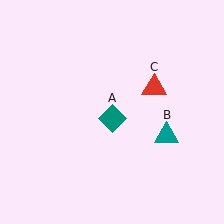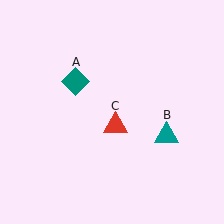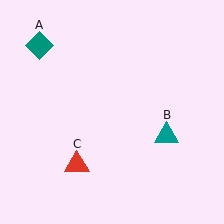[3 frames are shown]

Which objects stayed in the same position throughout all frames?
Teal triangle (object B) remained stationary.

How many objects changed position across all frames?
2 objects changed position: teal diamond (object A), red triangle (object C).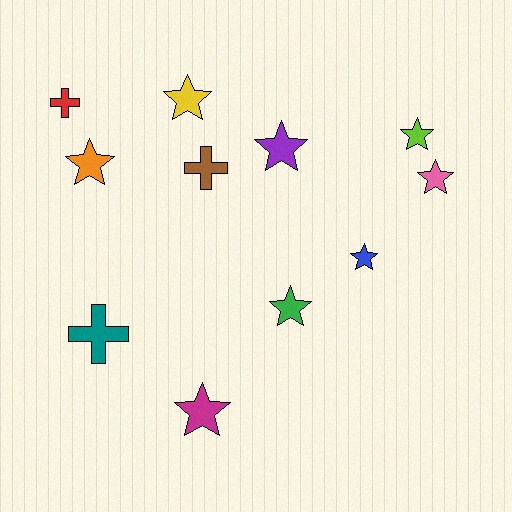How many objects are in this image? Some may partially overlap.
There are 11 objects.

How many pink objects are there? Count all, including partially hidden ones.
There is 1 pink object.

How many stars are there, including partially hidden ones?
There are 8 stars.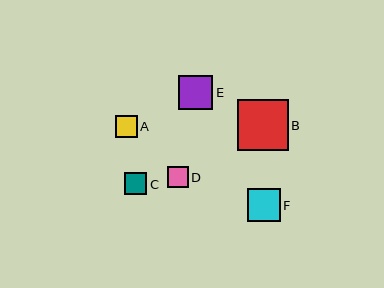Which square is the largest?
Square B is the largest with a size of approximately 51 pixels.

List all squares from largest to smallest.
From largest to smallest: B, E, F, A, C, D.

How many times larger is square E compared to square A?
Square E is approximately 1.5 times the size of square A.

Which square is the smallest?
Square D is the smallest with a size of approximately 21 pixels.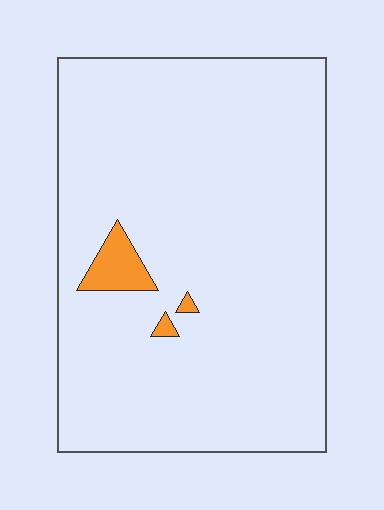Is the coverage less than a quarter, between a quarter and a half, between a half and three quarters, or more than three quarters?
Less than a quarter.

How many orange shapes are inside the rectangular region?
3.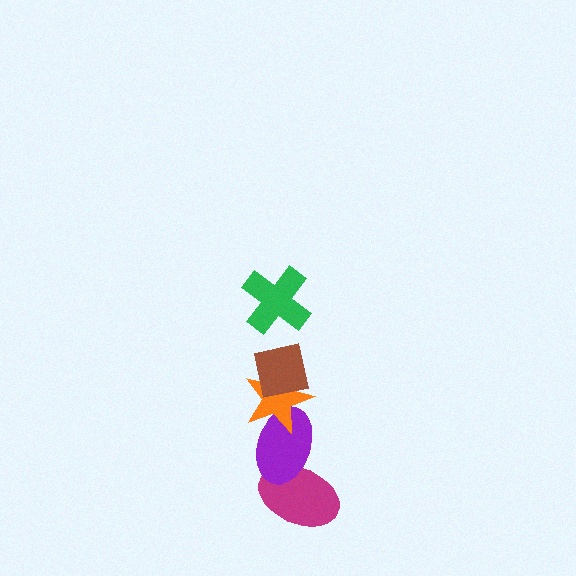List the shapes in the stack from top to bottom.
From top to bottom: the green cross, the brown square, the orange star, the purple ellipse, the magenta ellipse.